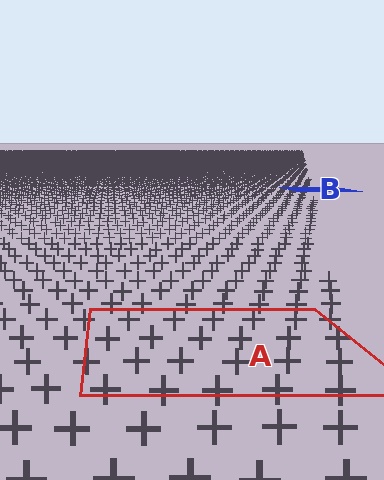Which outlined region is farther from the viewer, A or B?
Region B is farther from the viewer — the texture elements inside it appear smaller and more densely packed.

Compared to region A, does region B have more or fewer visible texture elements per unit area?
Region B has more texture elements per unit area — they are packed more densely because it is farther away.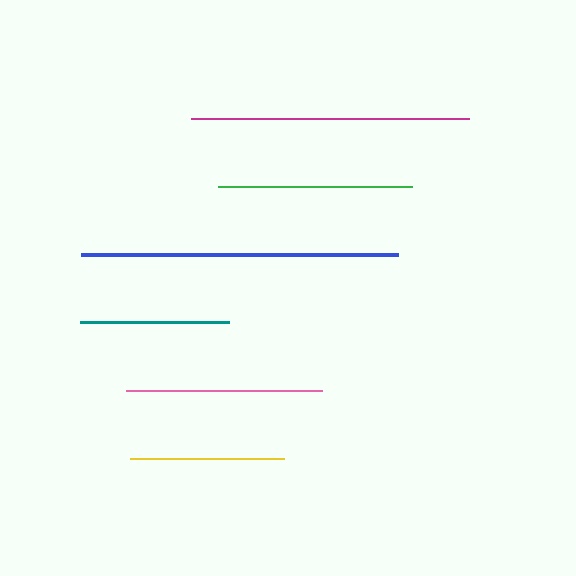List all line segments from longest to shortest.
From longest to shortest: blue, magenta, pink, green, yellow, teal.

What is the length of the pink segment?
The pink segment is approximately 196 pixels long.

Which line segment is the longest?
The blue line is the longest at approximately 317 pixels.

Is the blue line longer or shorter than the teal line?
The blue line is longer than the teal line.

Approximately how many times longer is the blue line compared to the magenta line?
The blue line is approximately 1.1 times the length of the magenta line.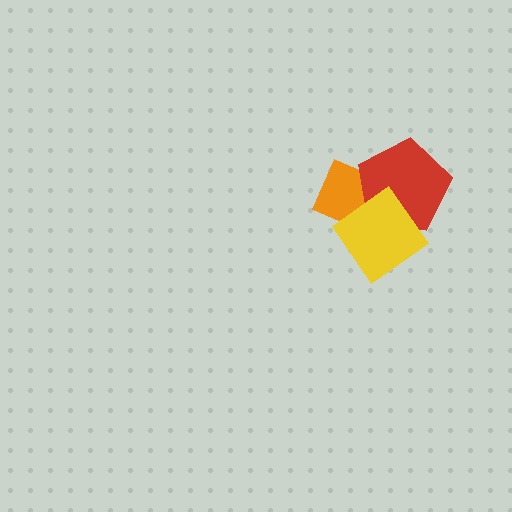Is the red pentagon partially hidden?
Yes, it is partially covered by another shape.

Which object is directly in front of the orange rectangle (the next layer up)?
The red pentagon is directly in front of the orange rectangle.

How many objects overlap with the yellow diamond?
2 objects overlap with the yellow diamond.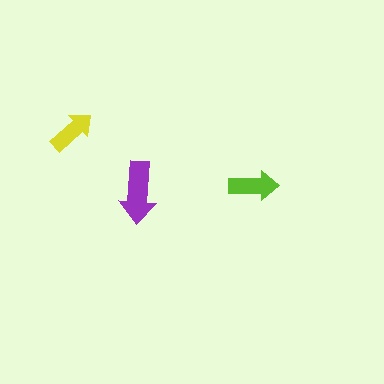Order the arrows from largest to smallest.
the purple one, the lime one, the yellow one.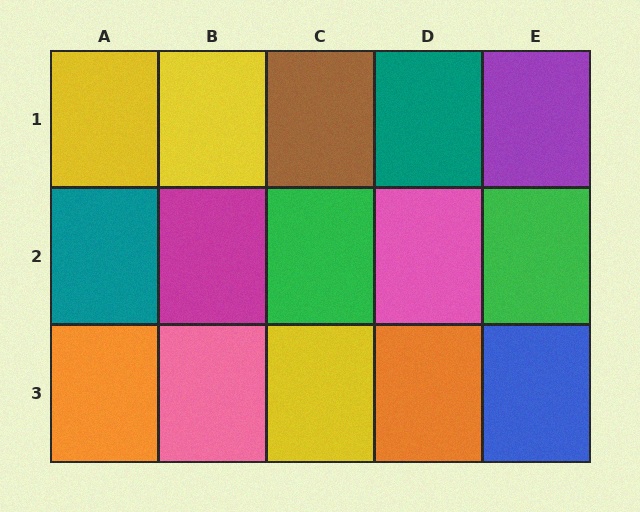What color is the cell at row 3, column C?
Yellow.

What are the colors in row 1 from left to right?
Yellow, yellow, brown, teal, purple.